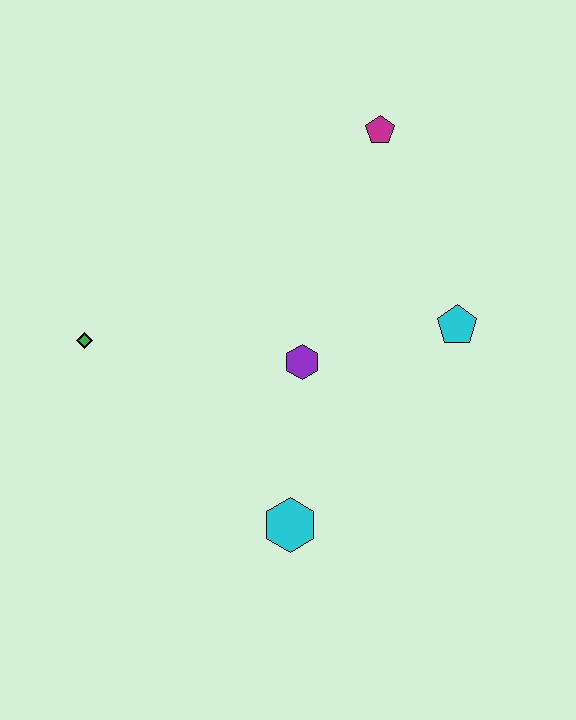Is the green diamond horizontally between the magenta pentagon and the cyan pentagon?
No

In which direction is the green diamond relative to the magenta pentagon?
The green diamond is to the left of the magenta pentagon.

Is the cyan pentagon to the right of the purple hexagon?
Yes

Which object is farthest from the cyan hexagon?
The magenta pentagon is farthest from the cyan hexagon.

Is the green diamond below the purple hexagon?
No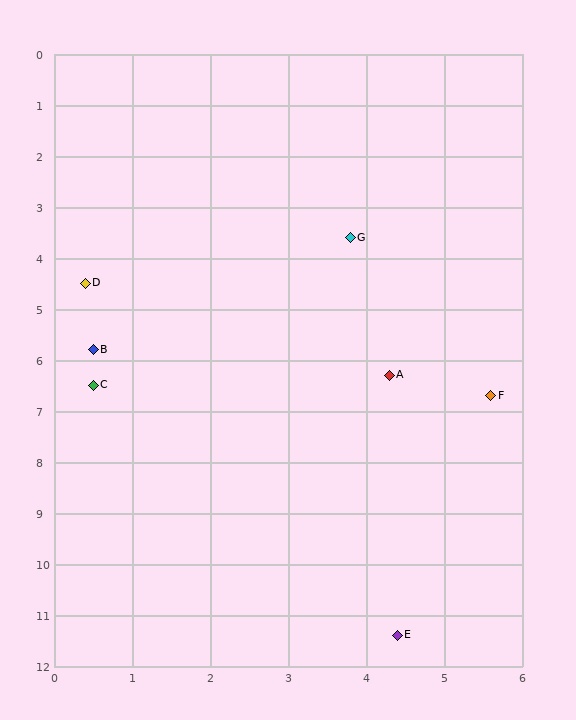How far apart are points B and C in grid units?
Points B and C are about 0.7 grid units apart.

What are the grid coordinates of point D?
Point D is at approximately (0.4, 4.5).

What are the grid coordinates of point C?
Point C is at approximately (0.5, 6.5).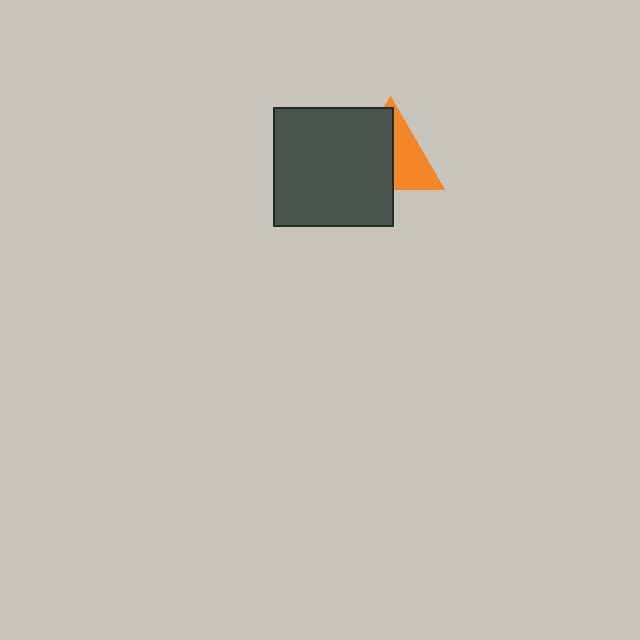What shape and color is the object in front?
The object in front is a dark gray square.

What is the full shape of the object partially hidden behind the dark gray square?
The partially hidden object is an orange triangle.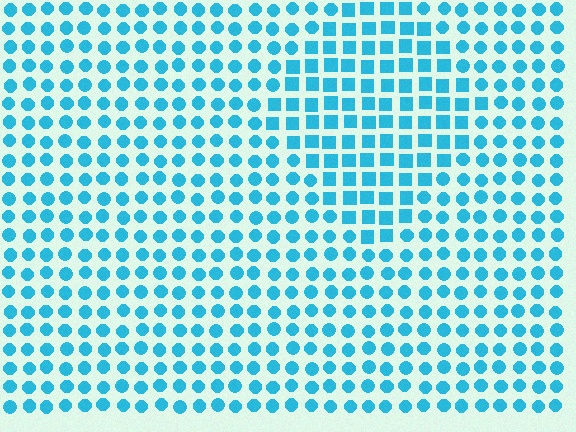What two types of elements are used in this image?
The image uses squares inside the diamond region and circles outside it.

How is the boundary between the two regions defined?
The boundary is defined by a change in element shape: squares inside vs. circles outside. All elements share the same color and spacing.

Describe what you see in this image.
The image is filled with small cyan elements arranged in a uniform grid. A diamond-shaped region contains squares, while the surrounding area contains circles. The boundary is defined purely by the change in element shape.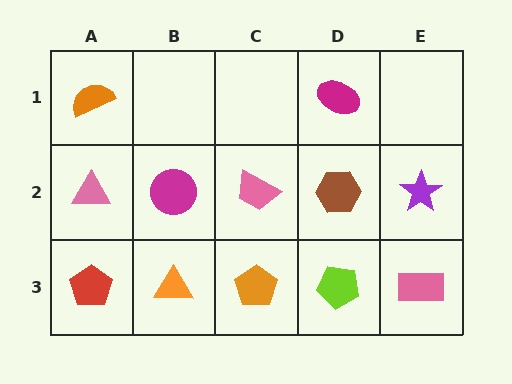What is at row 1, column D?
A magenta ellipse.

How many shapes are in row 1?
2 shapes.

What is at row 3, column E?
A pink rectangle.